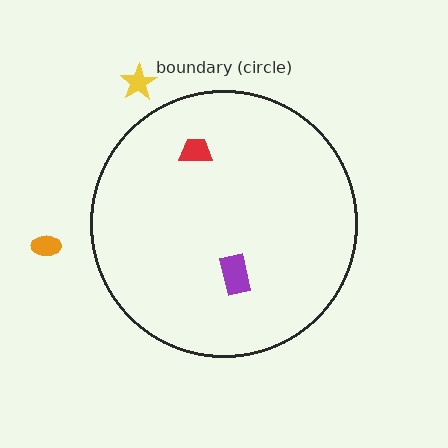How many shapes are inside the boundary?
2 inside, 2 outside.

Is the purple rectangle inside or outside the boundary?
Inside.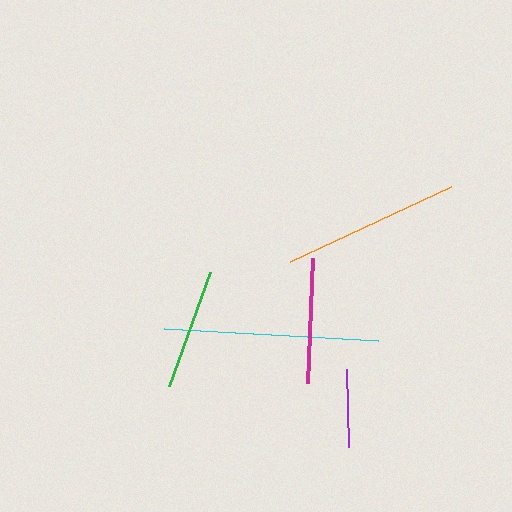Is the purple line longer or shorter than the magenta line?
The magenta line is longer than the purple line.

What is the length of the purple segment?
The purple segment is approximately 78 pixels long.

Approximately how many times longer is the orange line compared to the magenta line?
The orange line is approximately 1.4 times the length of the magenta line.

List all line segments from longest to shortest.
From longest to shortest: cyan, orange, magenta, green, purple.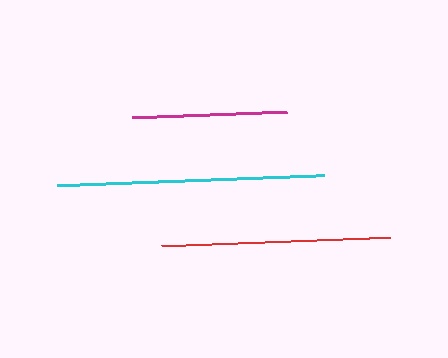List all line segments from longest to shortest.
From longest to shortest: cyan, red, magenta.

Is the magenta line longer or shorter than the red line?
The red line is longer than the magenta line.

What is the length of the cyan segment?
The cyan segment is approximately 266 pixels long.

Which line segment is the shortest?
The magenta line is the shortest at approximately 155 pixels.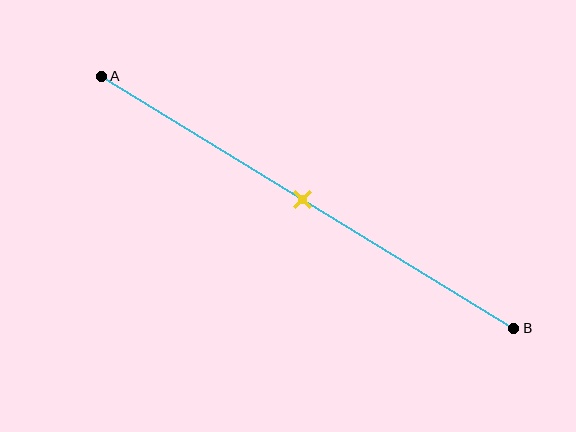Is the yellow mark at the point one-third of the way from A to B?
No, the mark is at about 50% from A, not at the 33% one-third point.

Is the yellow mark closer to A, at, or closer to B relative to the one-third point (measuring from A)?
The yellow mark is closer to point B than the one-third point of segment AB.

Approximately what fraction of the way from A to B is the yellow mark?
The yellow mark is approximately 50% of the way from A to B.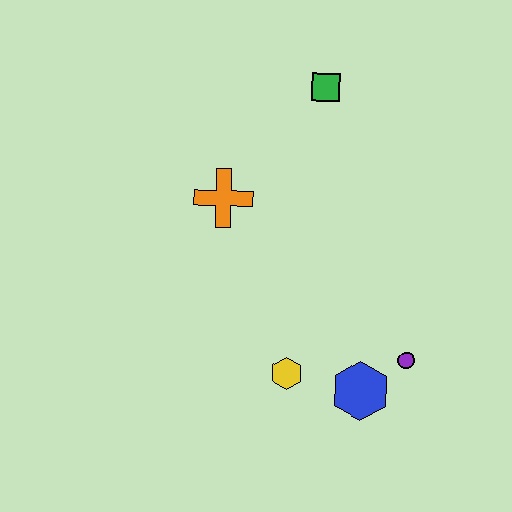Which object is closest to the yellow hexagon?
The blue hexagon is closest to the yellow hexagon.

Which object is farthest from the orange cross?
The purple circle is farthest from the orange cross.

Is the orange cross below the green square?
Yes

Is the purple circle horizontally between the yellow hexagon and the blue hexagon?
No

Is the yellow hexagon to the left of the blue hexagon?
Yes